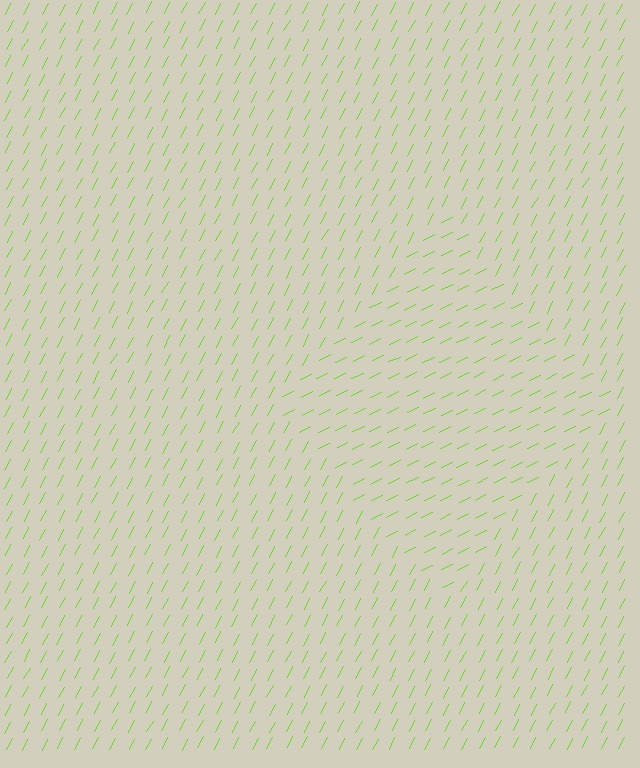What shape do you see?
I see a diamond.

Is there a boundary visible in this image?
Yes, there is a texture boundary formed by a change in line orientation.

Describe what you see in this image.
The image is filled with small lime line segments. A diamond region in the image has lines oriented differently from the surrounding lines, creating a visible texture boundary.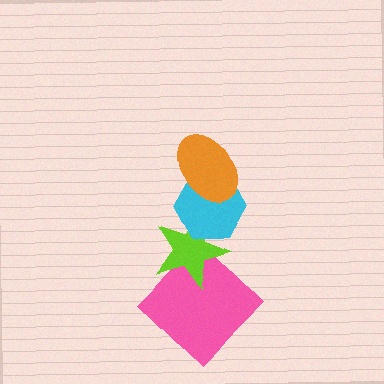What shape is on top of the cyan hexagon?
The orange ellipse is on top of the cyan hexagon.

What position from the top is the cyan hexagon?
The cyan hexagon is 2nd from the top.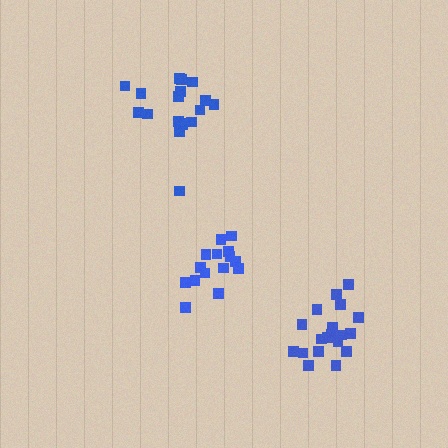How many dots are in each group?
Group 1: 15 dots, Group 2: 19 dots, Group 3: 18 dots (52 total).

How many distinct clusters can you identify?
There are 3 distinct clusters.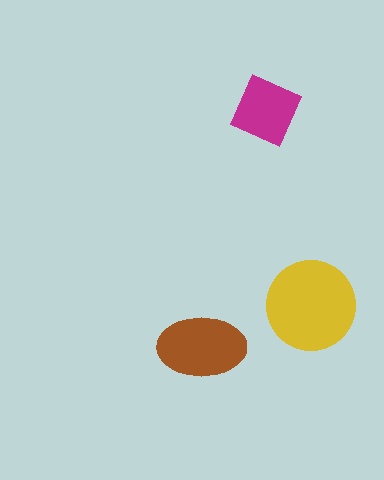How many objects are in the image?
There are 3 objects in the image.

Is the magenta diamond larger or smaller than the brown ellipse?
Smaller.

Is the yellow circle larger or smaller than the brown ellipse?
Larger.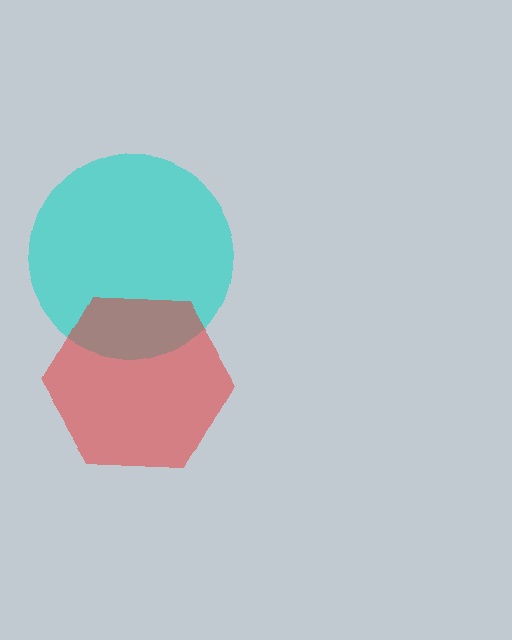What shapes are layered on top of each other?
The layered shapes are: a cyan circle, a red hexagon.